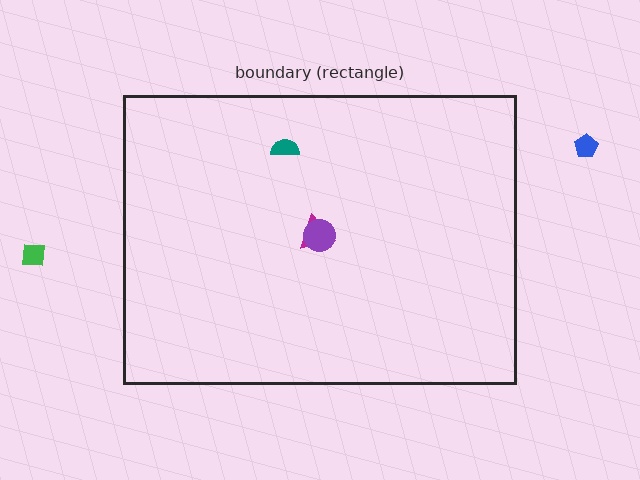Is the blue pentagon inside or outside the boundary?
Outside.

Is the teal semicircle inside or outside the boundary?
Inside.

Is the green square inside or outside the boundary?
Outside.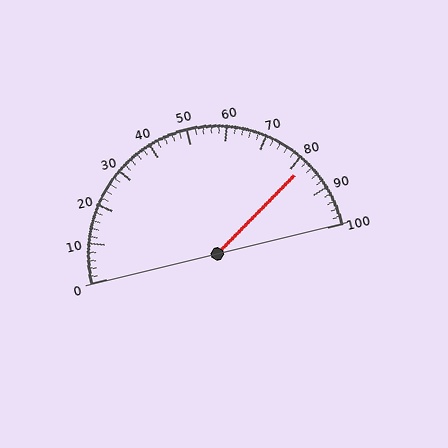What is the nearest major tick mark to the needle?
The nearest major tick mark is 80.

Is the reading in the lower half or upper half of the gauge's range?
The reading is in the upper half of the range (0 to 100).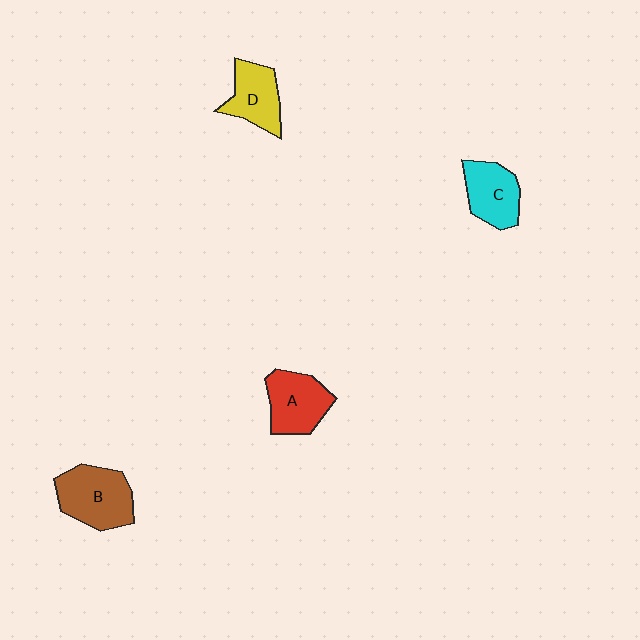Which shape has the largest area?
Shape B (brown).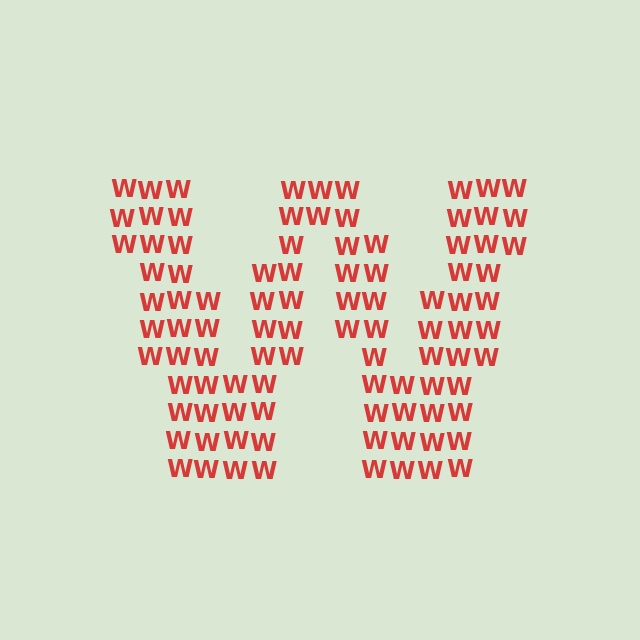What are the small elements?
The small elements are letter W's.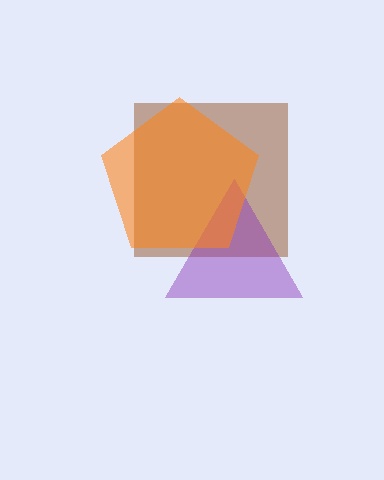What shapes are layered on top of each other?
The layered shapes are: a brown square, a purple triangle, an orange pentagon.